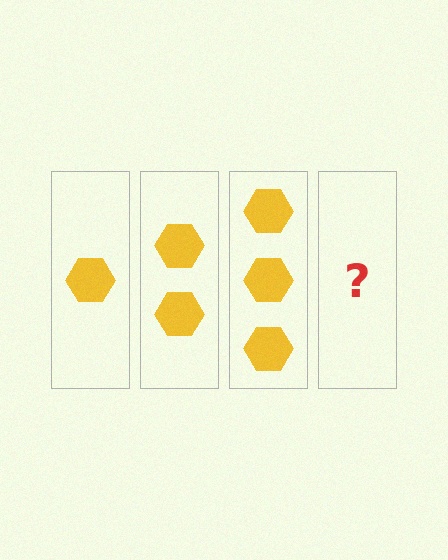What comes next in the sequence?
The next element should be 4 hexagons.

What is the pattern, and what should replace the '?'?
The pattern is that each step adds one more hexagon. The '?' should be 4 hexagons.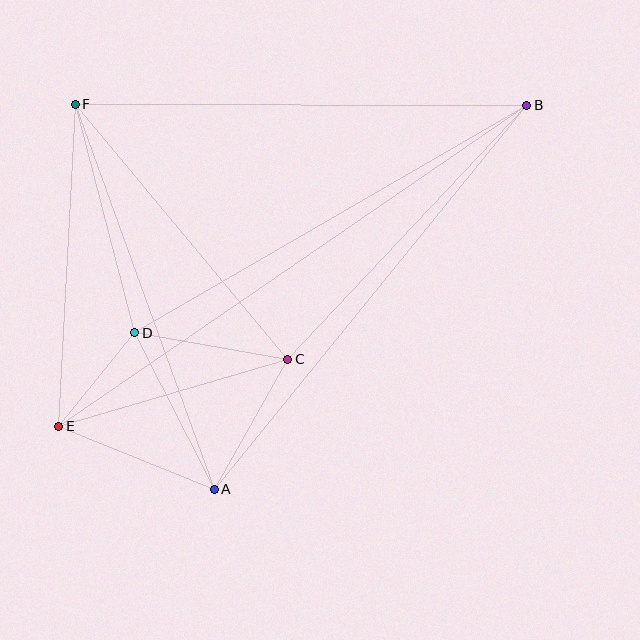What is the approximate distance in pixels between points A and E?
The distance between A and E is approximately 168 pixels.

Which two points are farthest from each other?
Points B and E are farthest from each other.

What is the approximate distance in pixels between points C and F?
The distance between C and F is approximately 332 pixels.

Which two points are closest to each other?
Points D and E are closest to each other.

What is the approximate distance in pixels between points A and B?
The distance between A and B is approximately 495 pixels.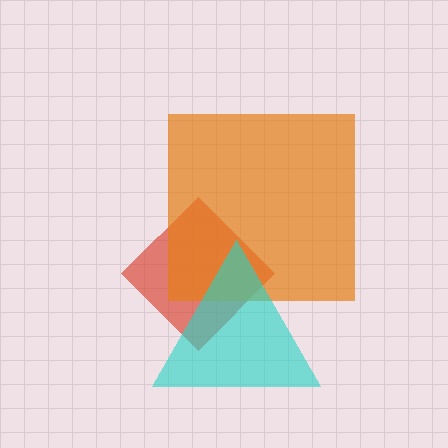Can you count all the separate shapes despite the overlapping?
Yes, there are 3 separate shapes.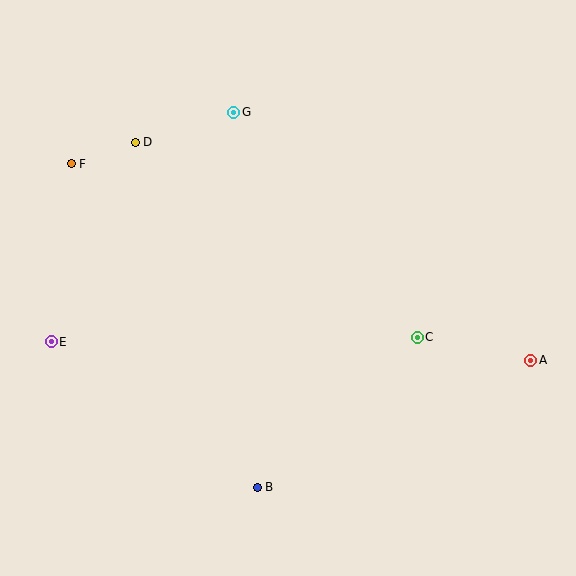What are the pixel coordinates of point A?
Point A is at (531, 360).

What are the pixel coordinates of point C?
Point C is at (417, 337).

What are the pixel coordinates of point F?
Point F is at (71, 164).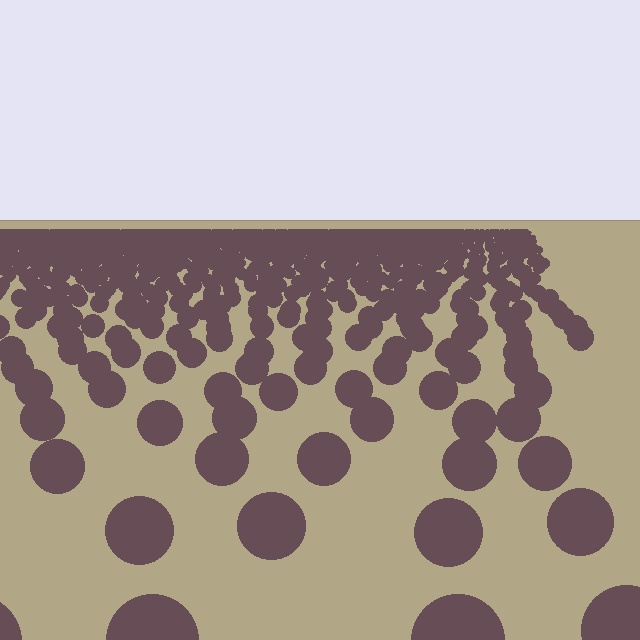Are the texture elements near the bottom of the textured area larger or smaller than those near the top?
Larger. Near the bottom, elements are closer to the viewer and appear at a bigger on-screen size.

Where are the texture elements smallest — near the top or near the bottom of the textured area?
Near the top.